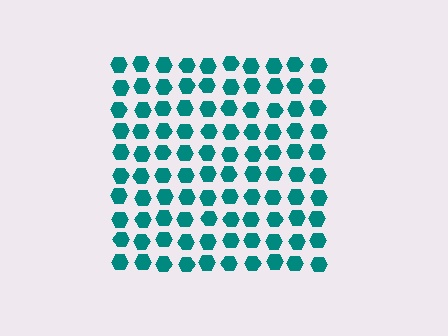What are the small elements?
The small elements are hexagons.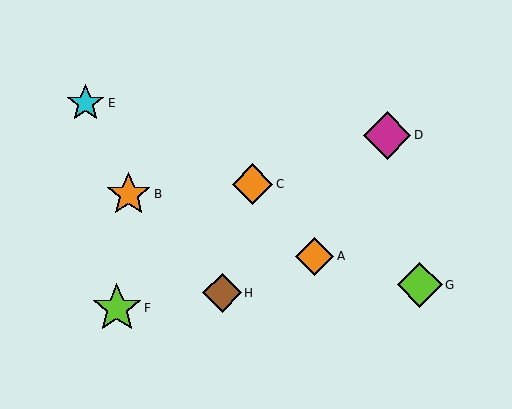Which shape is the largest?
The lime star (labeled F) is the largest.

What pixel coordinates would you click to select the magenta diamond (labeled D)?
Click at (387, 135) to select the magenta diamond D.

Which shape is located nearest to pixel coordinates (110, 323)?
The lime star (labeled F) at (117, 308) is nearest to that location.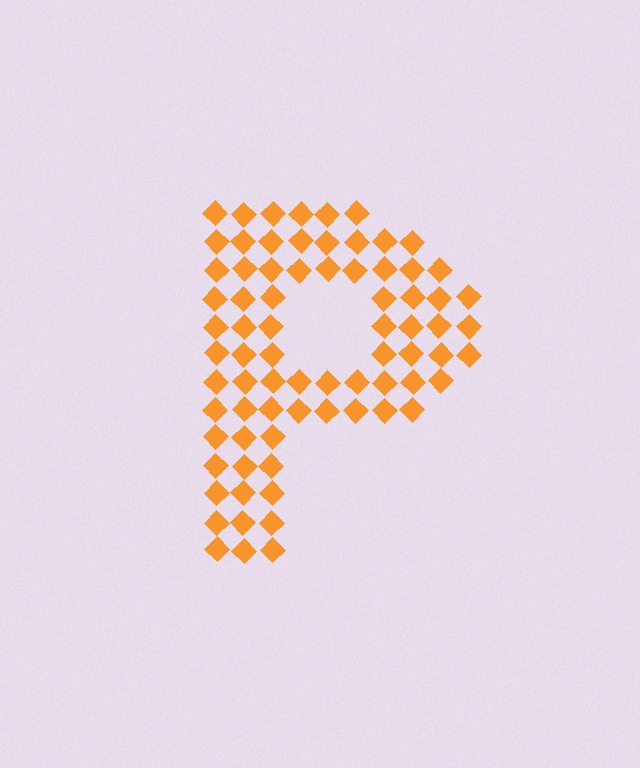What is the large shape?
The large shape is the letter P.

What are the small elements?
The small elements are diamonds.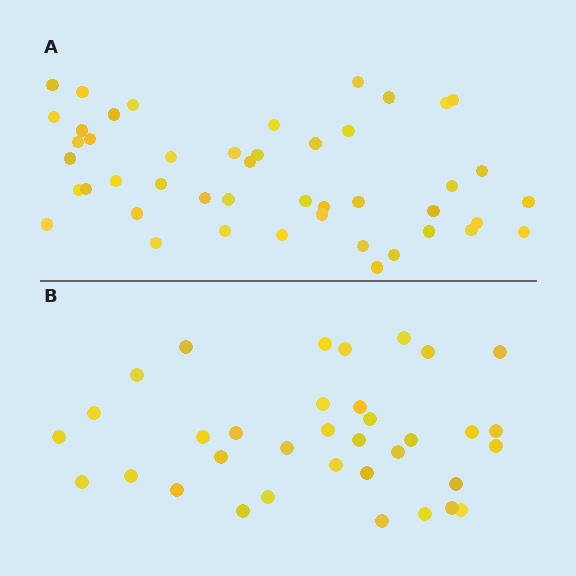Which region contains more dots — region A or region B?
Region A (the top region) has more dots.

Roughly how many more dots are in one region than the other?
Region A has roughly 12 or so more dots than region B.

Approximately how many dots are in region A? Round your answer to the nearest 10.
About 50 dots. (The exact count is 46, which rounds to 50.)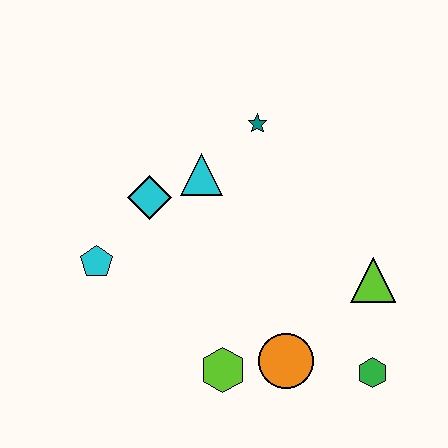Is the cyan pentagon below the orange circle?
No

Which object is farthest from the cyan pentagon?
The green hexagon is farthest from the cyan pentagon.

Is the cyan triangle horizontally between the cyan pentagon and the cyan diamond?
No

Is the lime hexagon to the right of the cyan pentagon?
Yes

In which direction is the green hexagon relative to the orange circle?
The green hexagon is to the right of the orange circle.